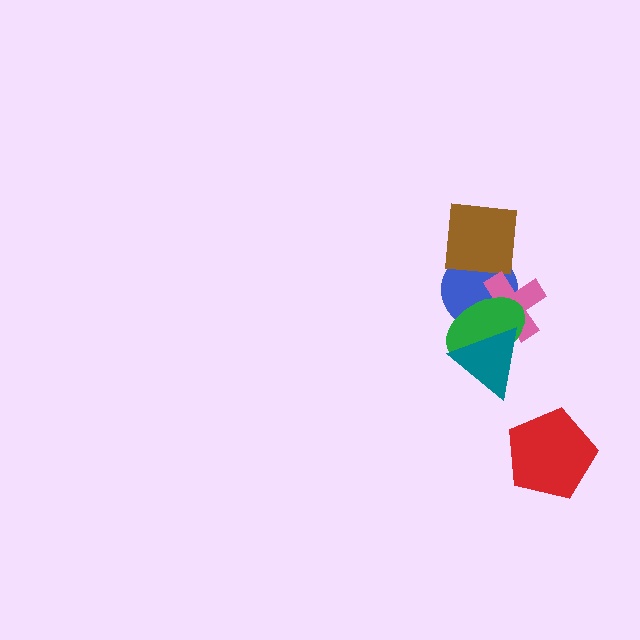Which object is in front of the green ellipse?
The teal triangle is in front of the green ellipse.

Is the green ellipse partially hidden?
Yes, it is partially covered by another shape.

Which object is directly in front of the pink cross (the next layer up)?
The green ellipse is directly in front of the pink cross.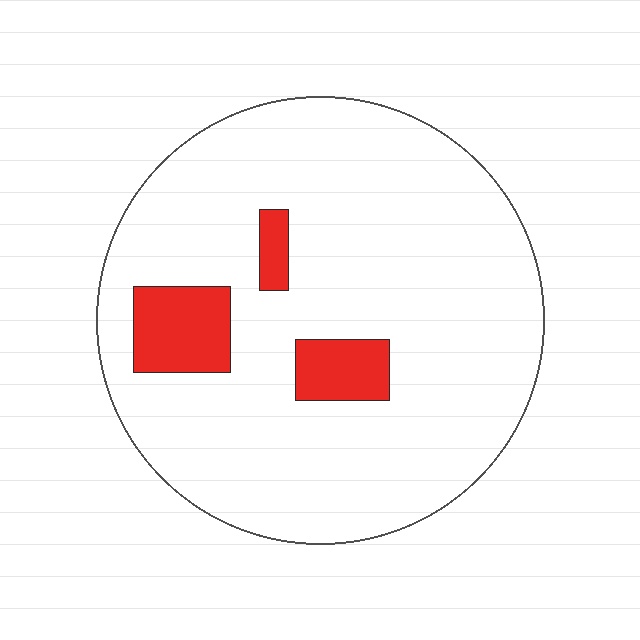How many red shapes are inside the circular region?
3.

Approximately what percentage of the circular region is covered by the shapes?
Approximately 10%.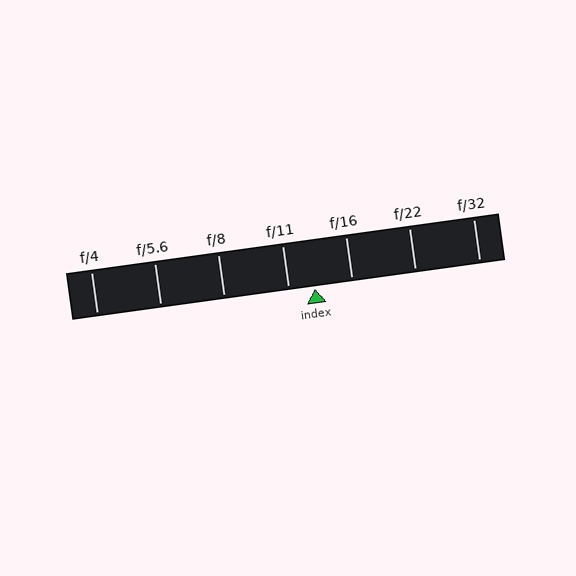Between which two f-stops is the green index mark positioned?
The index mark is between f/11 and f/16.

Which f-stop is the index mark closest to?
The index mark is closest to f/11.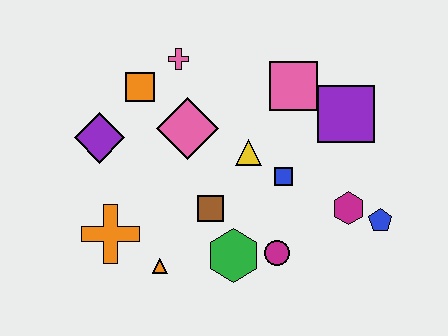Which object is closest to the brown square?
The green hexagon is closest to the brown square.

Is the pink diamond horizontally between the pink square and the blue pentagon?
No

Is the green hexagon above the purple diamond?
No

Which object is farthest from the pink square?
The orange cross is farthest from the pink square.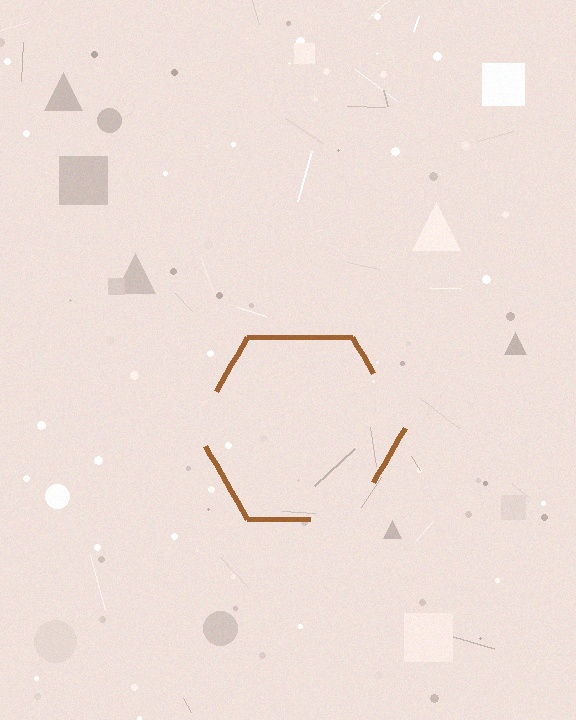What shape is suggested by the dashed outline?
The dashed outline suggests a hexagon.